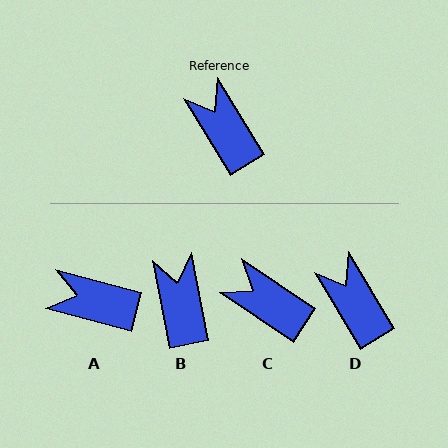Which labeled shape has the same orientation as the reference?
D.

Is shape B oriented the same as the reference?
No, it is off by about 20 degrees.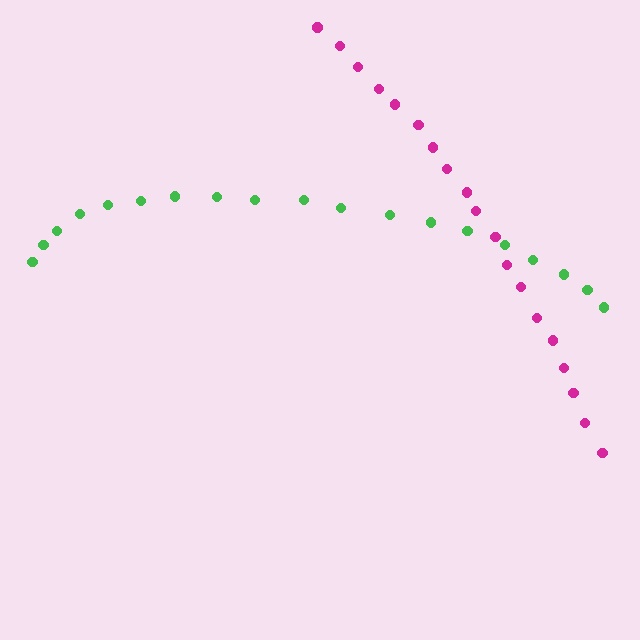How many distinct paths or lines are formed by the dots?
There are 2 distinct paths.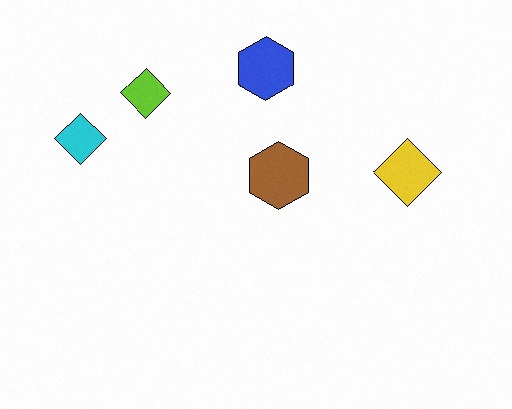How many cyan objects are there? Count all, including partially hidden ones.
There is 1 cyan object.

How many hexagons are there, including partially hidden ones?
There are 2 hexagons.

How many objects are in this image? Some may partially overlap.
There are 5 objects.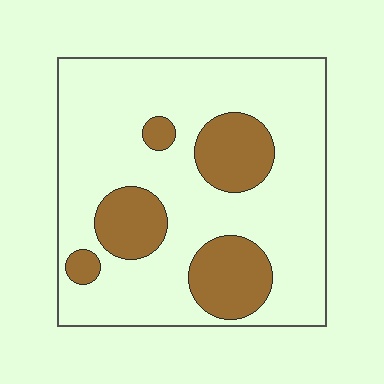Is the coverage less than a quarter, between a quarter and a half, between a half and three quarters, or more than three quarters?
Less than a quarter.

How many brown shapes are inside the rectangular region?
5.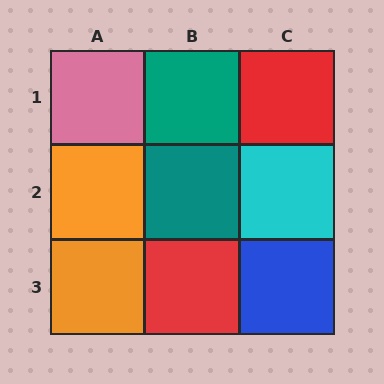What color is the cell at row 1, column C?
Red.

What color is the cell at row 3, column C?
Blue.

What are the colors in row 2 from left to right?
Orange, teal, cyan.